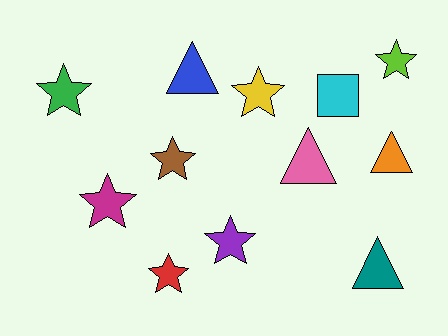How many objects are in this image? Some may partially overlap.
There are 12 objects.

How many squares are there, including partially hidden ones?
There is 1 square.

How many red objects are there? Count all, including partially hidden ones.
There is 1 red object.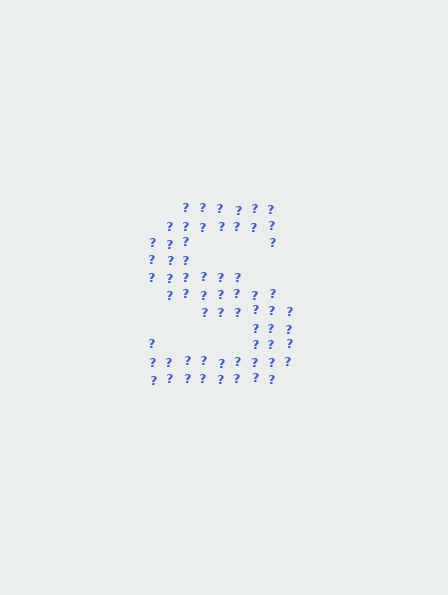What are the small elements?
The small elements are question marks.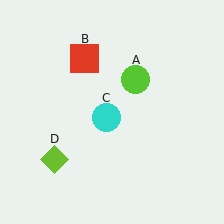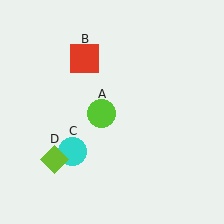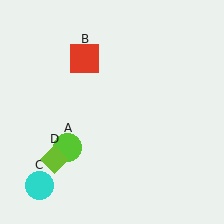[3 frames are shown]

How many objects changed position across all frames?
2 objects changed position: lime circle (object A), cyan circle (object C).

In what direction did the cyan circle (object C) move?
The cyan circle (object C) moved down and to the left.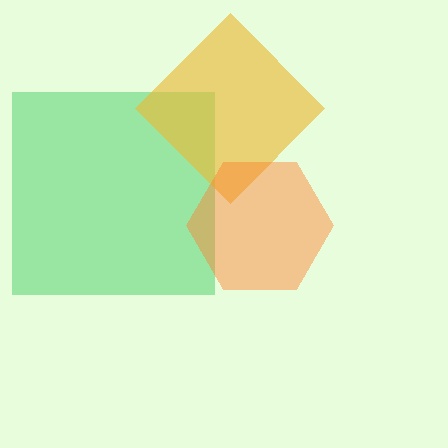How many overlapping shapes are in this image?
There are 3 overlapping shapes in the image.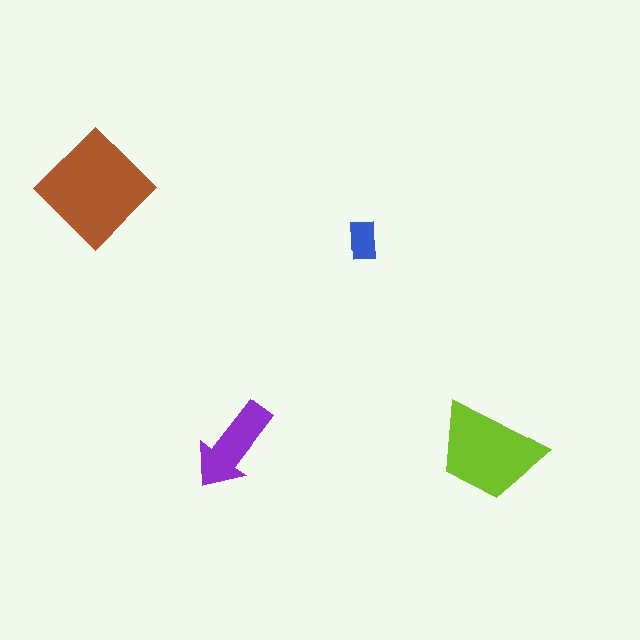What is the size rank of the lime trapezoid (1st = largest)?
2nd.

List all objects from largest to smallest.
The brown diamond, the lime trapezoid, the purple arrow, the blue rectangle.